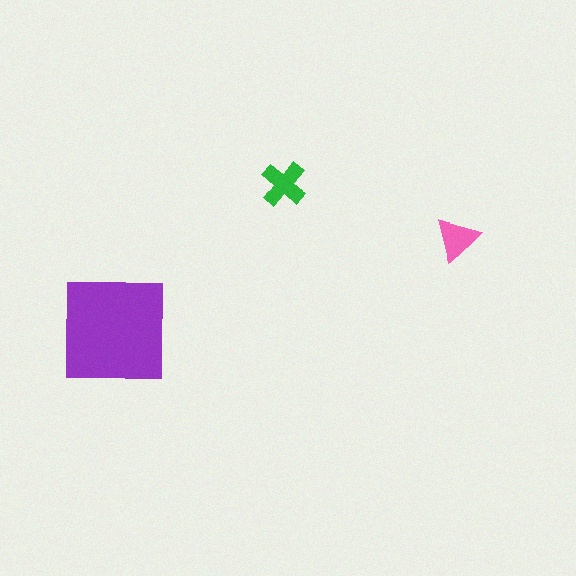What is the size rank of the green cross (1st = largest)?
2nd.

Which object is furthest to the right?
The pink triangle is rightmost.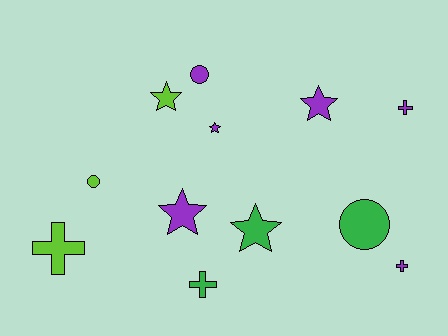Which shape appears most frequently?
Star, with 5 objects.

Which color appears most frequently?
Purple, with 6 objects.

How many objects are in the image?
There are 12 objects.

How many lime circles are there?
There is 1 lime circle.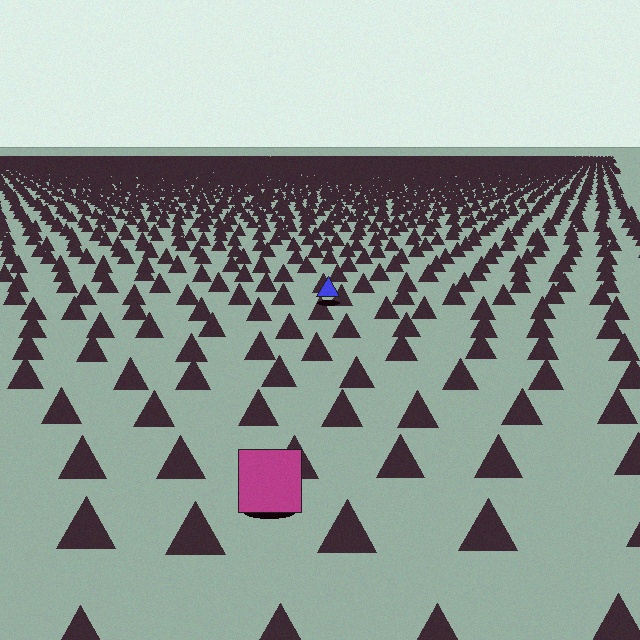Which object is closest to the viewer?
The magenta square is closest. The texture marks near it are larger and more spread out.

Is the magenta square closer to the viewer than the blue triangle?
Yes. The magenta square is closer — you can tell from the texture gradient: the ground texture is coarser near it.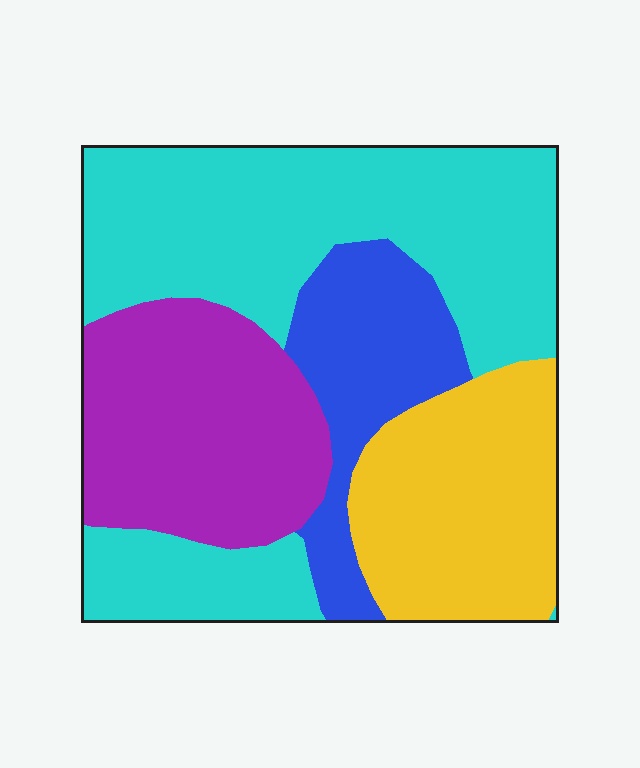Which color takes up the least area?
Blue, at roughly 15%.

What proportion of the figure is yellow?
Yellow covers about 20% of the figure.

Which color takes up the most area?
Cyan, at roughly 45%.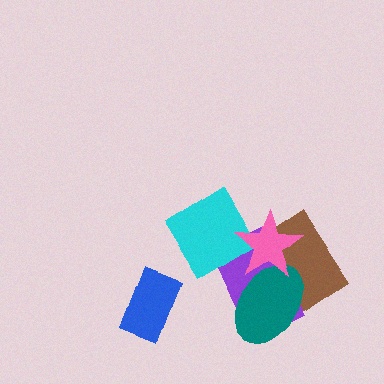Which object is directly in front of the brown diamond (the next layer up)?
The purple rectangle is directly in front of the brown diamond.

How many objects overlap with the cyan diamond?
2 objects overlap with the cyan diamond.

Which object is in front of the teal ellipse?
The pink star is in front of the teal ellipse.